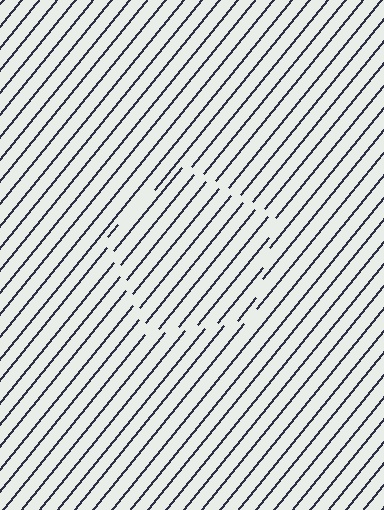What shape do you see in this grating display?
An illusory pentagon. The interior of the shape contains the same grating, shifted by half a period — the contour is defined by the phase discontinuity where line-ends from the inner and outer gratings abut.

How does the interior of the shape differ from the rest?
The interior of the shape contains the same grating, shifted by half a period — the contour is defined by the phase discontinuity where line-ends from the inner and outer gratings abut.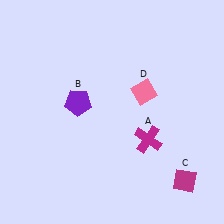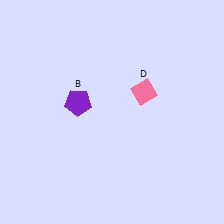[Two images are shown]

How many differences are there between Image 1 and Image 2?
There are 2 differences between the two images.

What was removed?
The magenta cross (A), the magenta diamond (C) were removed in Image 2.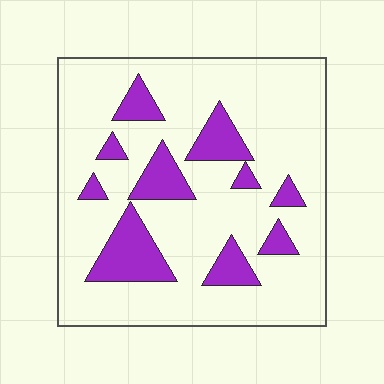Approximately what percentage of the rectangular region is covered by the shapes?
Approximately 20%.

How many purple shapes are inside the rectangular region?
10.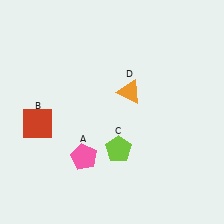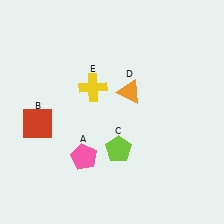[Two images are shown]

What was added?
A yellow cross (E) was added in Image 2.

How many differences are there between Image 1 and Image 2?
There is 1 difference between the two images.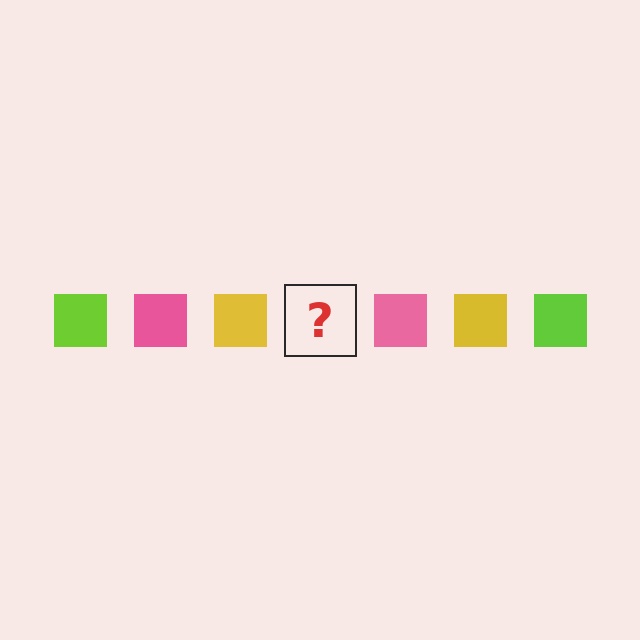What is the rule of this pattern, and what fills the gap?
The rule is that the pattern cycles through lime, pink, yellow squares. The gap should be filled with a lime square.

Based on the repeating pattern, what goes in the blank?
The blank should be a lime square.